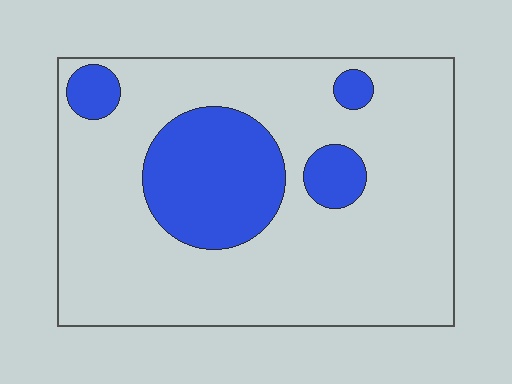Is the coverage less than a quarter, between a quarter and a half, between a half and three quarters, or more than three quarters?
Less than a quarter.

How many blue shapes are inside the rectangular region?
4.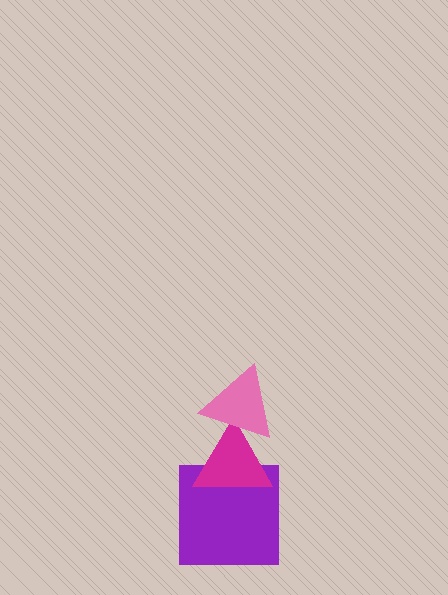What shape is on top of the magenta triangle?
The pink triangle is on top of the magenta triangle.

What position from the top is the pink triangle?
The pink triangle is 1st from the top.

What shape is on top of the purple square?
The magenta triangle is on top of the purple square.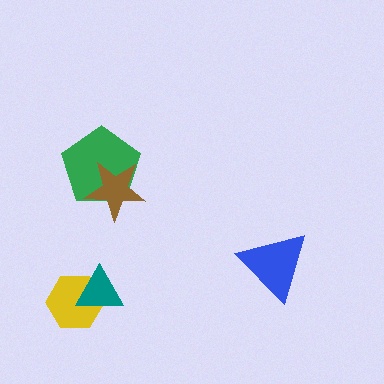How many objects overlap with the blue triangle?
0 objects overlap with the blue triangle.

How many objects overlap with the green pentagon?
1 object overlaps with the green pentagon.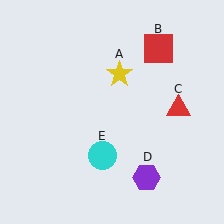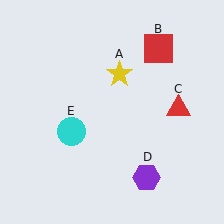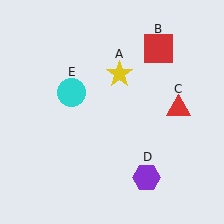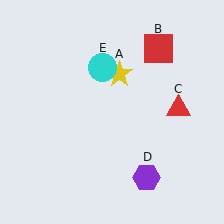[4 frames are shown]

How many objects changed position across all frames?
1 object changed position: cyan circle (object E).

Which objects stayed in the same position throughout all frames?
Yellow star (object A) and red square (object B) and red triangle (object C) and purple hexagon (object D) remained stationary.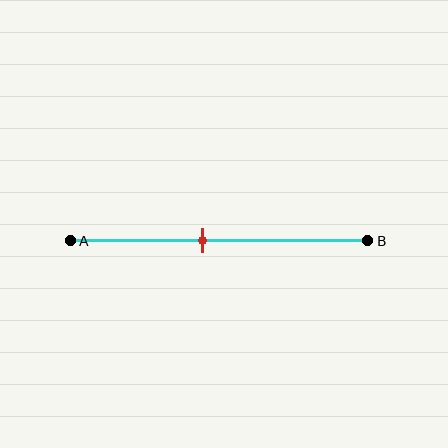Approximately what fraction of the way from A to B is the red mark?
The red mark is approximately 45% of the way from A to B.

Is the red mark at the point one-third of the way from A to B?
No, the mark is at about 45% from A, not at the 33% one-third point.